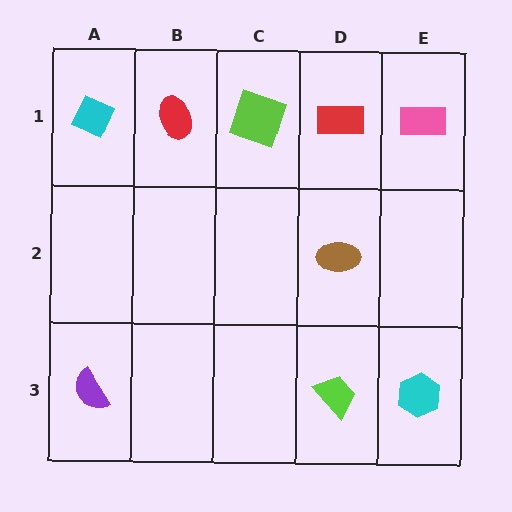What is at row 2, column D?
A brown ellipse.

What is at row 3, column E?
A cyan hexagon.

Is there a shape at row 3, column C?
No, that cell is empty.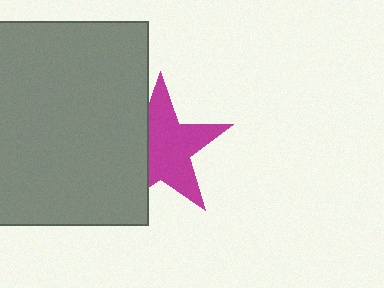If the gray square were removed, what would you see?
You would see the complete magenta star.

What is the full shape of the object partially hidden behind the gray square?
The partially hidden object is a magenta star.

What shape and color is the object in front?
The object in front is a gray square.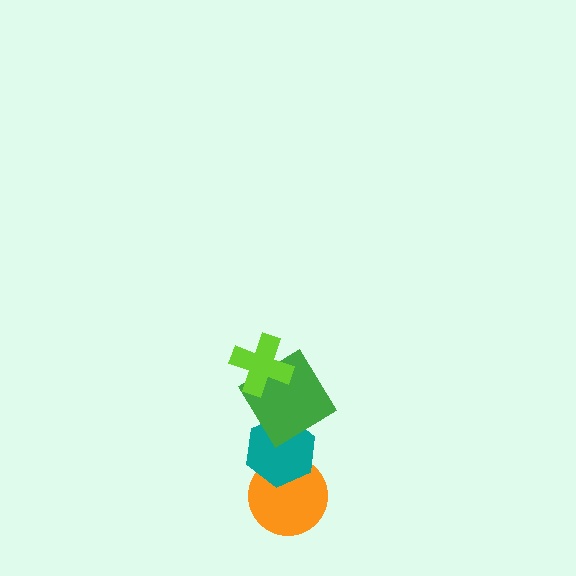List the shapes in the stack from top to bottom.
From top to bottom: the lime cross, the green diamond, the teal hexagon, the orange circle.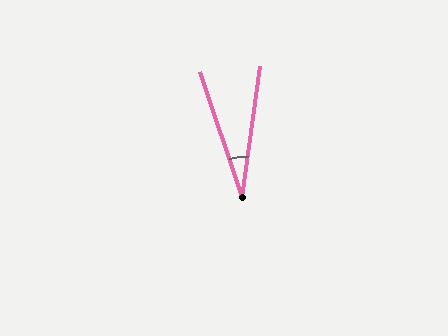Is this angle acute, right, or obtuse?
It is acute.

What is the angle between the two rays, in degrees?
Approximately 26 degrees.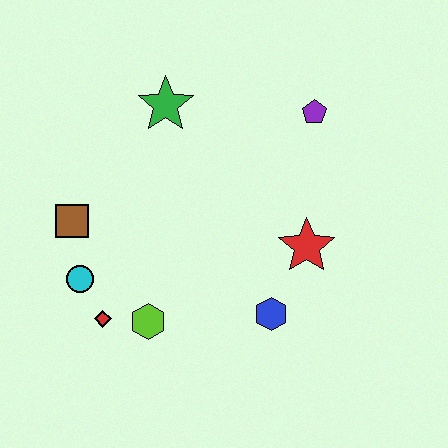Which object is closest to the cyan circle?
The red diamond is closest to the cyan circle.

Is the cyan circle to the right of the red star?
No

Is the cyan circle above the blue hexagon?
Yes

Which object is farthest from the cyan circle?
The purple pentagon is farthest from the cyan circle.